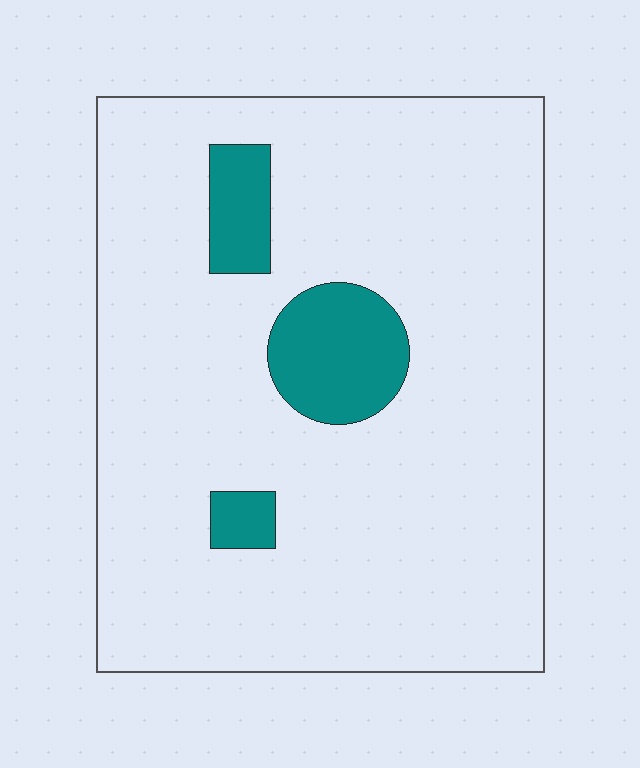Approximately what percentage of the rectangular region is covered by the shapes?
Approximately 10%.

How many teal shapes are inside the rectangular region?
3.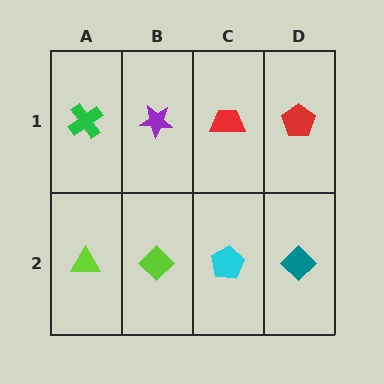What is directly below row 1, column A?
A lime triangle.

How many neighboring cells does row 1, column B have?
3.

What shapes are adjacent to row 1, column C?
A cyan pentagon (row 2, column C), a purple star (row 1, column B), a red pentagon (row 1, column D).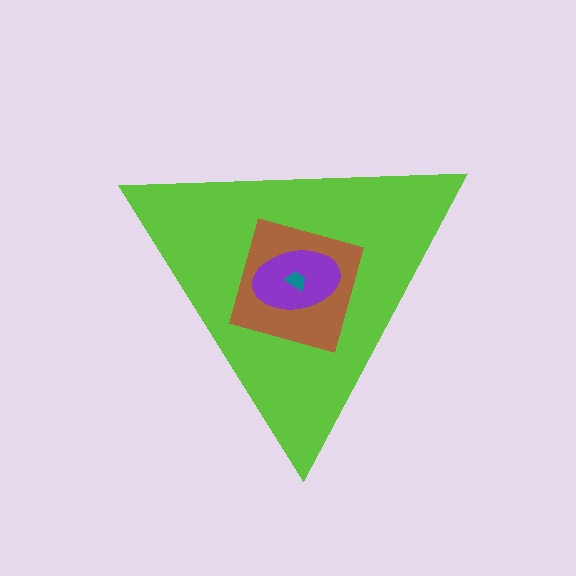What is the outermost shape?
The lime triangle.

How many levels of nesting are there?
4.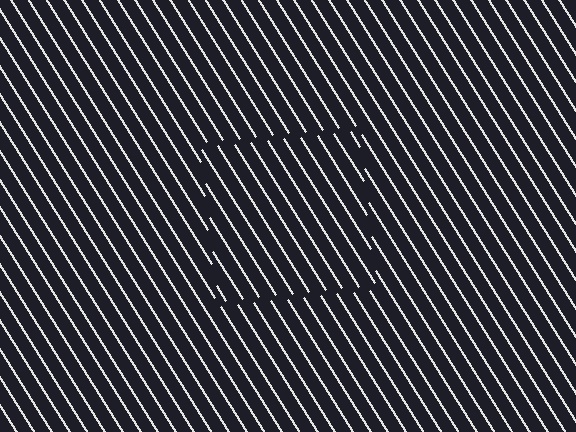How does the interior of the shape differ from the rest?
The interior of the shape contains the same grating, shifted by half a period — the contour is defined by the phase discontinuity where line-ends from the inner and outer gratings abut.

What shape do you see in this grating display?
An illusory square. The interior of the shape contains the same grating, shifted by half a period — the contour is defined by the phase discontinuity where line-ends from the inner and outer gratings abut.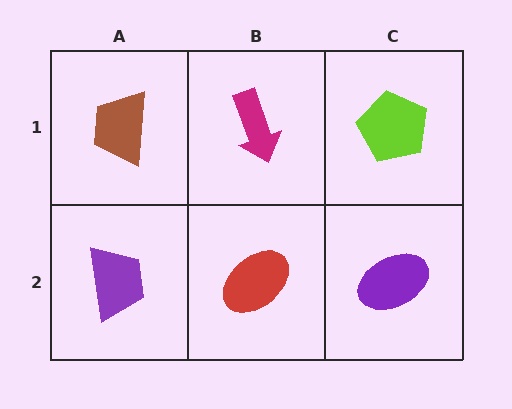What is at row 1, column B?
A magenta arrow.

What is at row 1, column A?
A brown trapezoid.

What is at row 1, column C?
A lime pentagon.